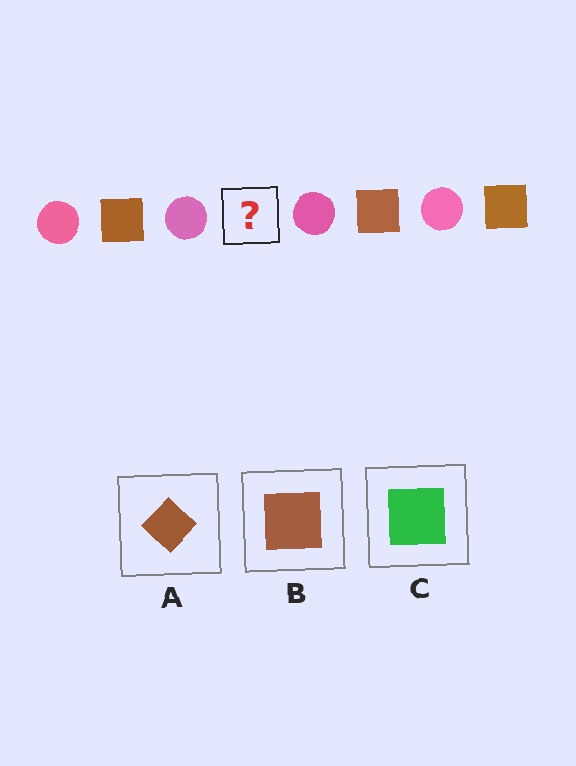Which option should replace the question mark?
Option B.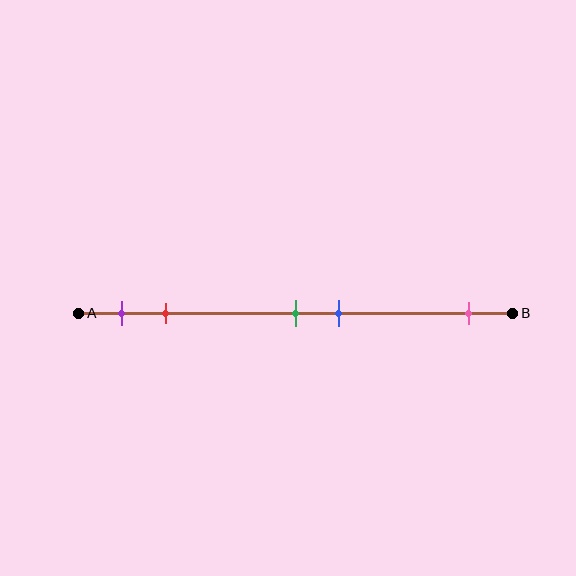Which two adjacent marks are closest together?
The green and blue marks are the closest adjacent pair.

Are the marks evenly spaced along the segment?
No, the marks are not evenly spaced.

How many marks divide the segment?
There are 5 marks dividing the segment.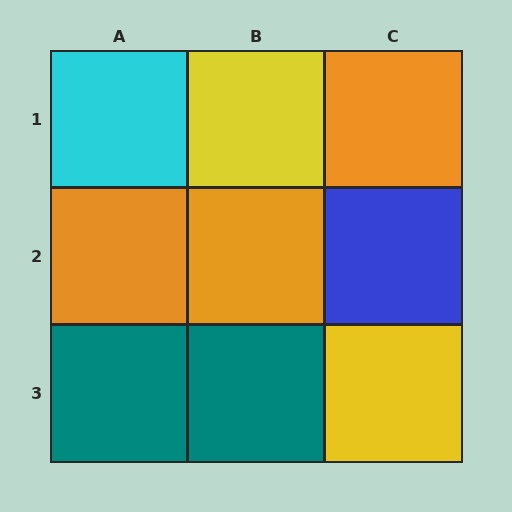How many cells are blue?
1 cell is blue.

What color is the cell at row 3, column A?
Teal.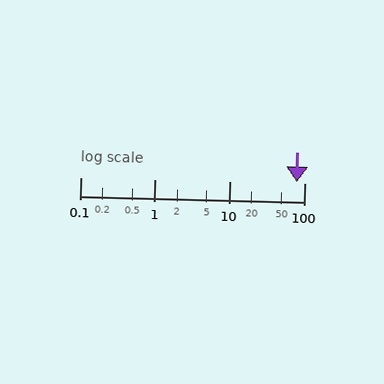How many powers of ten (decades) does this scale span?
The scale spans 3 decades, from 0.1 to 100.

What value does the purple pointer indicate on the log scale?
The pointer indicates approximately 80.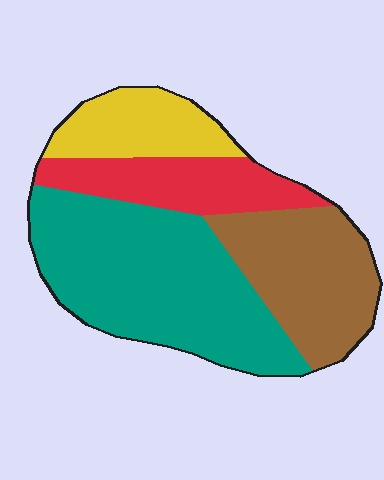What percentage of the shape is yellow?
Yellow covers about 15% of the shape.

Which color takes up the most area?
Teal, at roughly 45%.